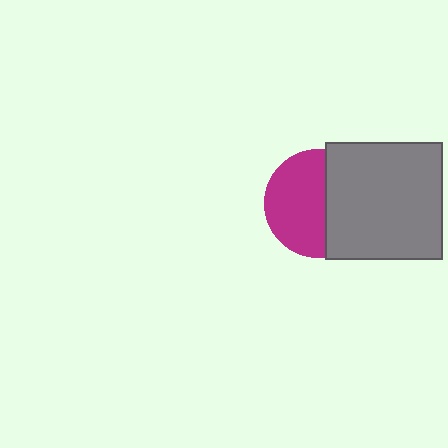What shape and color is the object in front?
The object in front is a gray square.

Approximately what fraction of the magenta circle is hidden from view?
Roughly 42% of the magenta circle is hidden behind the gray square.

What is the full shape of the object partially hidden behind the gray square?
The partially hidden object is a magenta circle.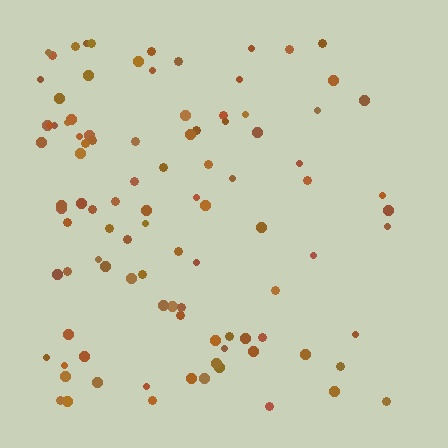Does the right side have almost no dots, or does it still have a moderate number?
Still a moderate number, just noticeably fewer than the left.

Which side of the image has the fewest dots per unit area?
The right.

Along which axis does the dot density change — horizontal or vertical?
Horizontal.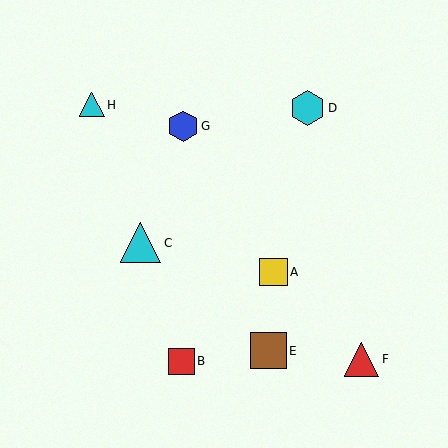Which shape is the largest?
The cyan triangle (labeled C) is the largest.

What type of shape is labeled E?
Shape E is a brown square.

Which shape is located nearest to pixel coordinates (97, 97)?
The cyan triangle (labeled H) at (92, 105) is nearest to that location.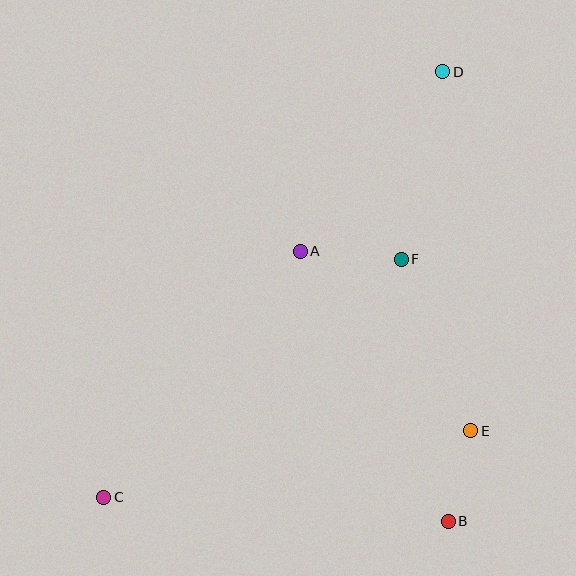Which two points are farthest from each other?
Points C and D are farthest from each other.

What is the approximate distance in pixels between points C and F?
The distance between C and F is approximately 381 pixels.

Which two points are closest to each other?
Points B and E are closest to each other.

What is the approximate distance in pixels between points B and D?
The distance between B and D is approximately 450 pixels.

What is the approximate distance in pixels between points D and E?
The distance between D and E is approximately 360 pixels.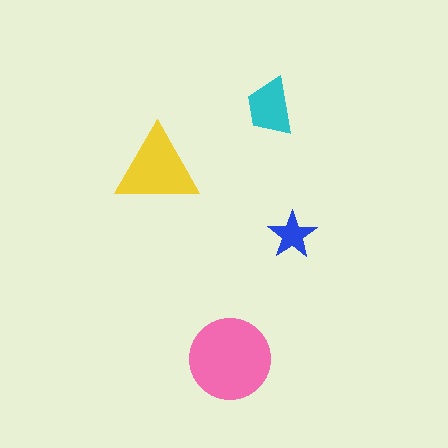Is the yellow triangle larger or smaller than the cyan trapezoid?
Larger.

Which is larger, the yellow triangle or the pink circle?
The pink circle.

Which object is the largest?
The pink circle.